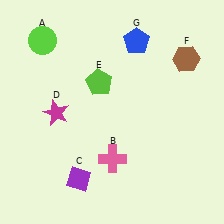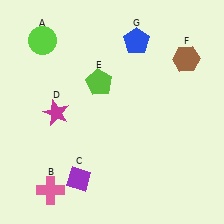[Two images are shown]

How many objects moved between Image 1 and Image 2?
1 object moved between the two images.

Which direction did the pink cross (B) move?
The pink cross (B) moved left.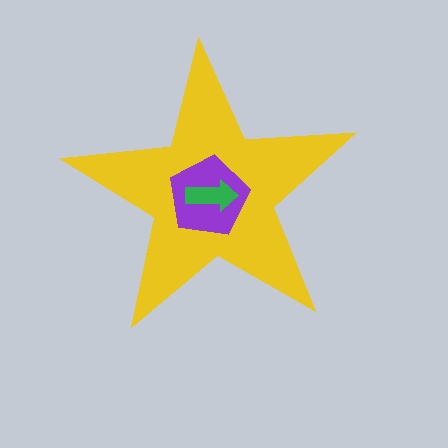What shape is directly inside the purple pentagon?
The green arrow.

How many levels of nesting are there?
3.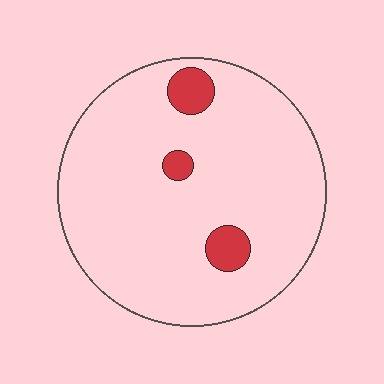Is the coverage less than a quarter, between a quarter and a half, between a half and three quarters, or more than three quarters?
Less than a quarter.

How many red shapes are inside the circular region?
3.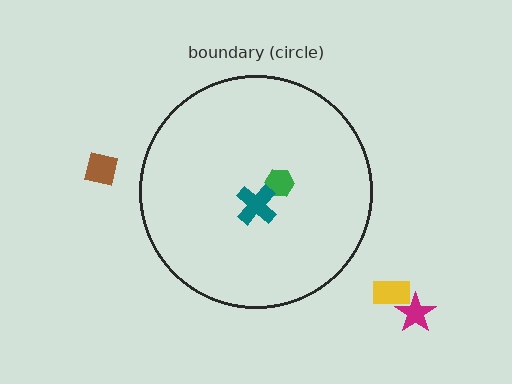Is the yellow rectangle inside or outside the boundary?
Outside.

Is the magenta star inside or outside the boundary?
Outside.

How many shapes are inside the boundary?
2 inside, 3 outside.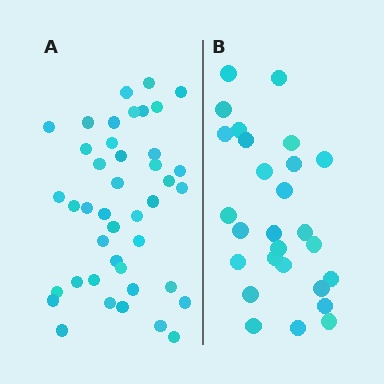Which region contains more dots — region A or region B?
Region A (the left region) has more dots.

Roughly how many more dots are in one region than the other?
Region A has approximately 15 more dots than region B.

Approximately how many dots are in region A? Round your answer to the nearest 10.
About 40 dots. (The exact count is 42, which rounds to 40.)